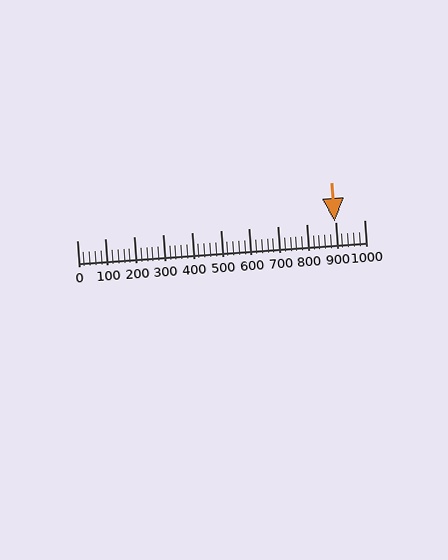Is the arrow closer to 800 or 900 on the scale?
The arrow is closer to 900.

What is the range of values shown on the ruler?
The ruler shows values from 0 to 1000.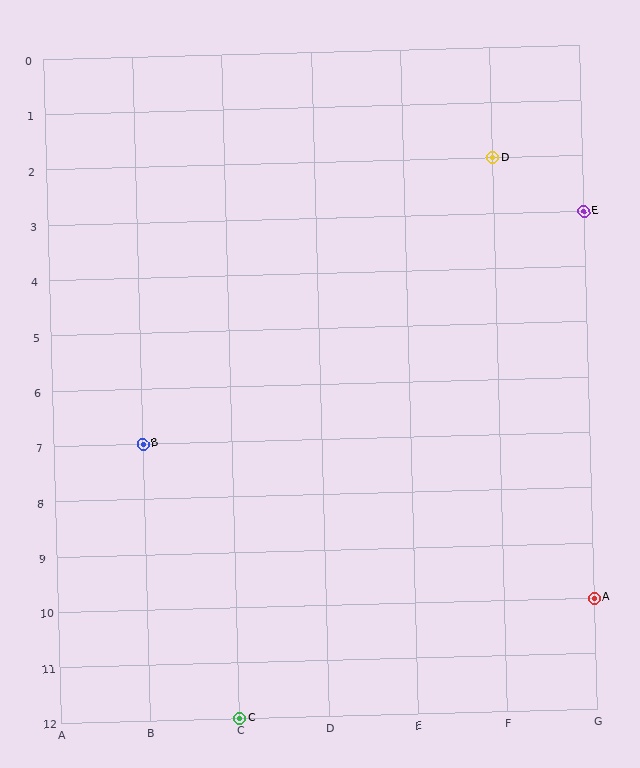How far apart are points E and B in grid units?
Points E and B are 5 columns and 4 rows apart (about 6.4 grid units diagonally).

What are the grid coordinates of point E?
Point E is at grid coordinates (G, 3).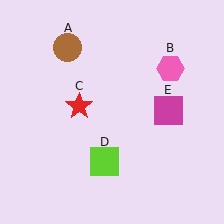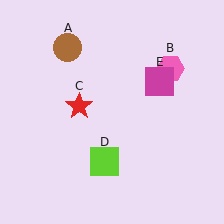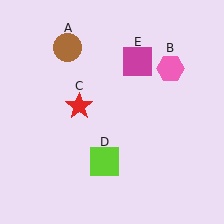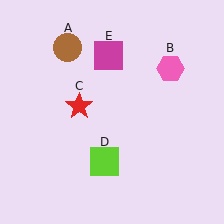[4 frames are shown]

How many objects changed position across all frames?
1 object changed position: magenta square (object E).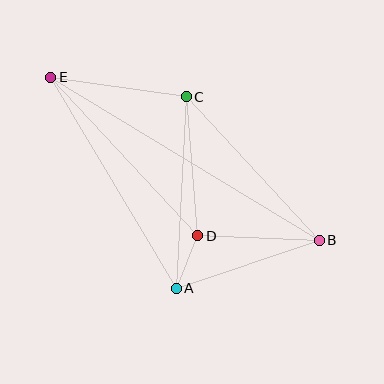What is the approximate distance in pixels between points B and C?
The distance between B and C is approximately 196 pixels.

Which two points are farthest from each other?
Points B and E are farthest from each other.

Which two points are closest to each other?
Points A and D are closest to each other.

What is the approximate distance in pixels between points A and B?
The distance between A and B is approximately 151 pixels.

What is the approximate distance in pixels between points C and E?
The distance between C and E is approximately 137 pixels.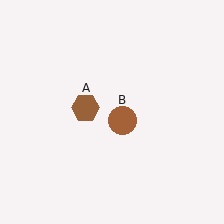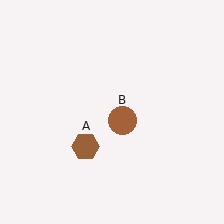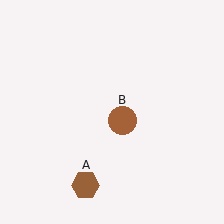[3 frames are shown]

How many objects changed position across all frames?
1 object changed position: brown hexagon (object A).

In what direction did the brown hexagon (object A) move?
The brown hexagon (object A) moved down.